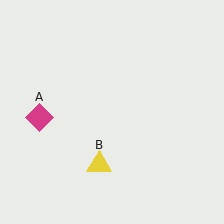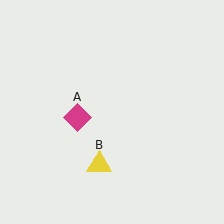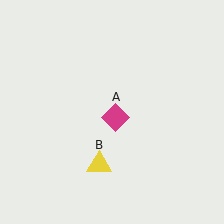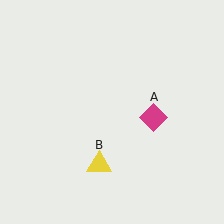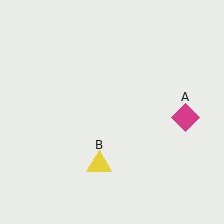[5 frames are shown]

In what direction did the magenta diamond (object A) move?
The magenta diamond (object A) moved right.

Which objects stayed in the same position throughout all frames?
Yellow triangle (object B) remained stationary.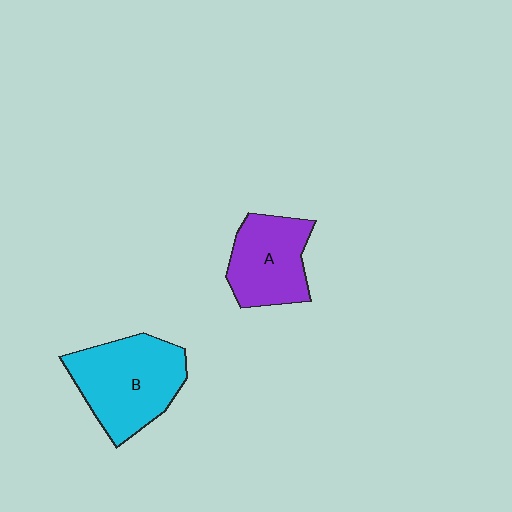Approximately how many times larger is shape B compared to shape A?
Approximately 1.3 times.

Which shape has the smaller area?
Shape A (purple).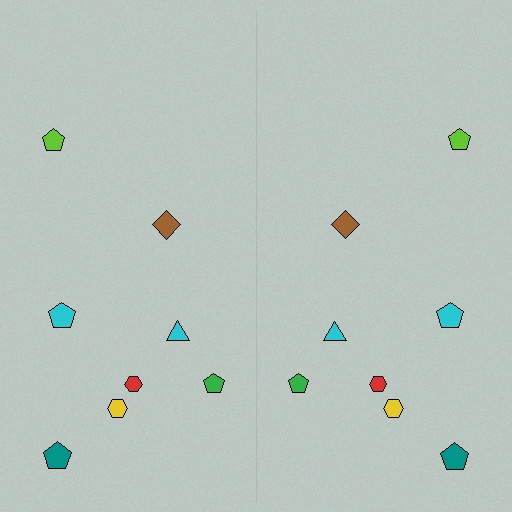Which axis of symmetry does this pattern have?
The pattern has a vertical axis of symmetry running through the center of the image.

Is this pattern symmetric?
Yes, this pattern has bilateral (reflection) symmetry.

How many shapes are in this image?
There are 16 shapes in this image.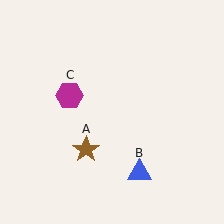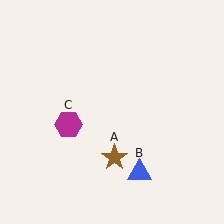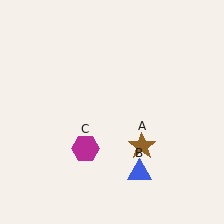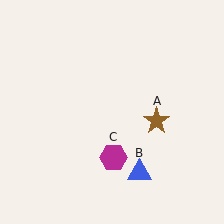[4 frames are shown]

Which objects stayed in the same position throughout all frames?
Blue triangle (object B) remained stationary.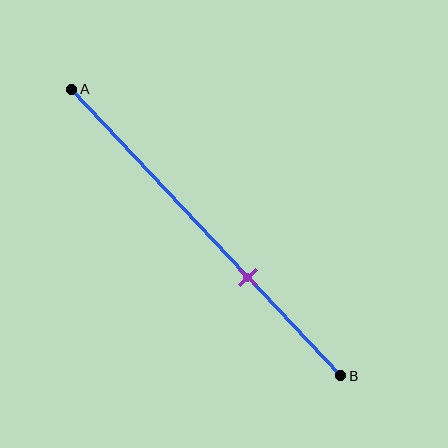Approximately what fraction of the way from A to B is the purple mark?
The purple mark is approximately 65% of the way from A to B.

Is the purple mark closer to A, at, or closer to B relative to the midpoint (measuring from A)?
The purple mark is closer to point B than the midpoint of segment AB.